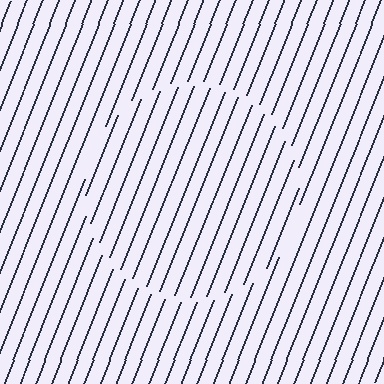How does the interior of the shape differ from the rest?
The interior of the shape contains the same grating, shifted by half a period — the contour is defined by the phase discontinuity where line-ends from the inner and outer gratings abut.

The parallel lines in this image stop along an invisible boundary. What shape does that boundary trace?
An illusory circle. The interior of the shape contains the same grating, shifted by half a period — the contour is defined by the phase discontinuity where line-ends from the inner and outer gratings abut.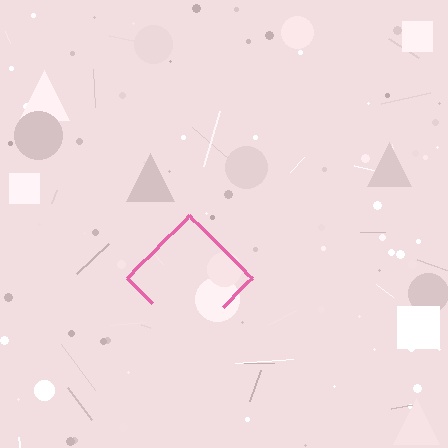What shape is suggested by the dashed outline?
The dashed outline suggests a diamond.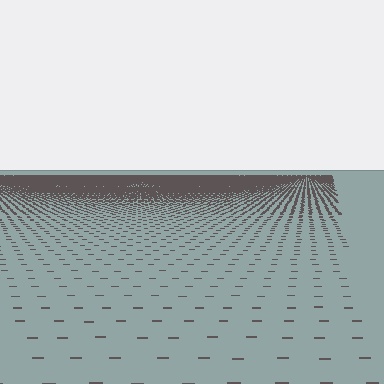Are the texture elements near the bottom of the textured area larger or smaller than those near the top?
Larger. Near the bottom, elements are closer to the viewer and appear at a bigger on-screen size.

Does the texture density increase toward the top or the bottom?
Density increases toward the top.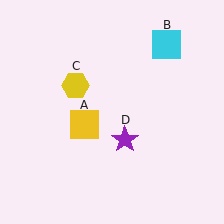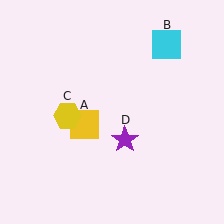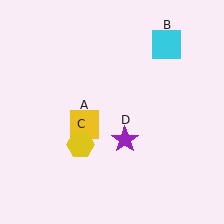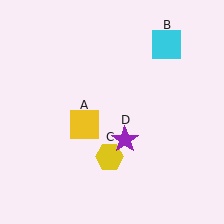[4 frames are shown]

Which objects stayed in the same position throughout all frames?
Yellow square (object A) and cyan square (object B) and purple star (object D) remained stationary.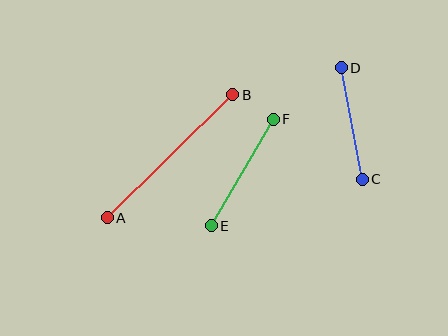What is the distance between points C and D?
The distance is approximately 113 pixels.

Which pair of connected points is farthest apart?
Points A and B are farthest apart.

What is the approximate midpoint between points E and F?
The midpoint is at approximately (242, 173) pixels.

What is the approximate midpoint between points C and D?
The midpoint is at approximately (352, 123) pixels.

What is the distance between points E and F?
The distance is approximately 123 pixels.